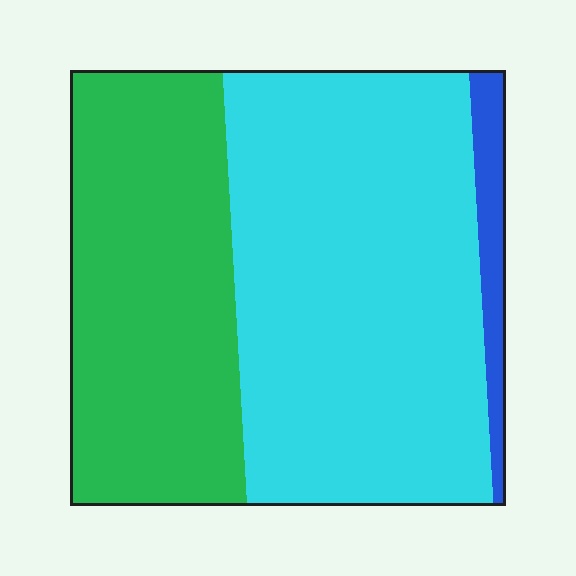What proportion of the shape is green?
Green takes up between a third and a half of the shape.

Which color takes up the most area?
Cyan, at roughly 55%.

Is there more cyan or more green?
Cyan.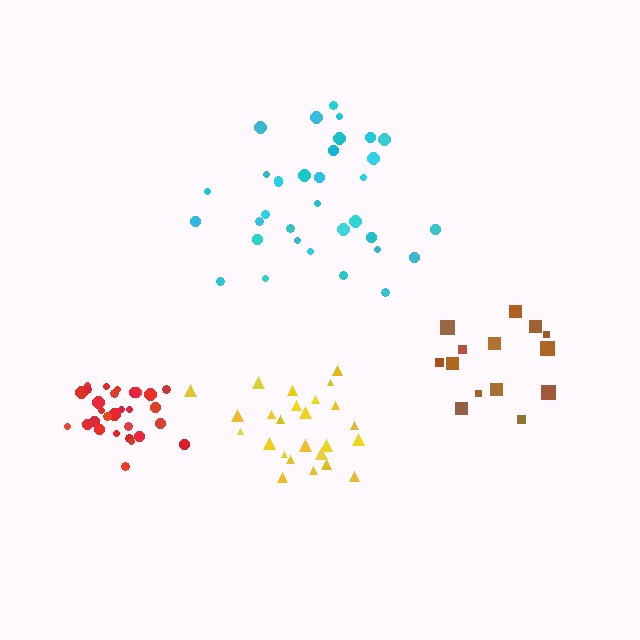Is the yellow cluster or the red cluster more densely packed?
Red.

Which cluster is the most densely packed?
Red.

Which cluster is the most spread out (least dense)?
Brown.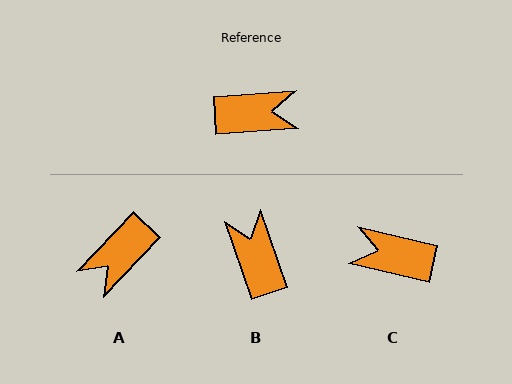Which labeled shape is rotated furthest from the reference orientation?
C, about 163 degrees away.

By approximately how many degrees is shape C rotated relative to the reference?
Approximately 163 degrees counter-clockwise.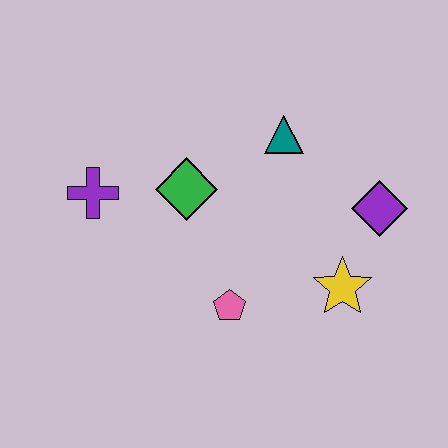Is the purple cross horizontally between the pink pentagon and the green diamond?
No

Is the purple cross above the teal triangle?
No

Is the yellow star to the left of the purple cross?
No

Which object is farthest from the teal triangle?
The purple cross is farthest from the teal triangle.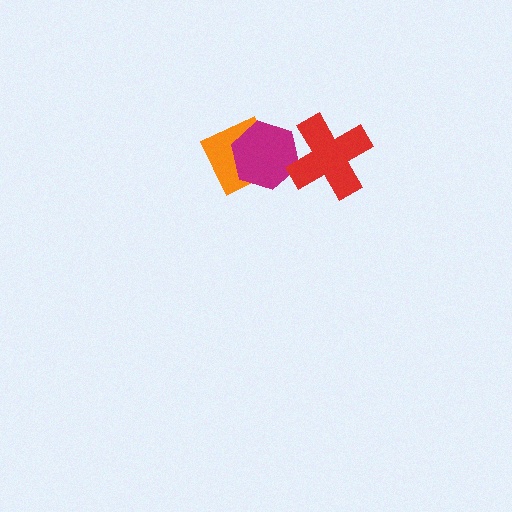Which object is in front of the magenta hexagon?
The red cross is in front of the magenta hexagon.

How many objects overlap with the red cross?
1 object overlaps with the red cross.